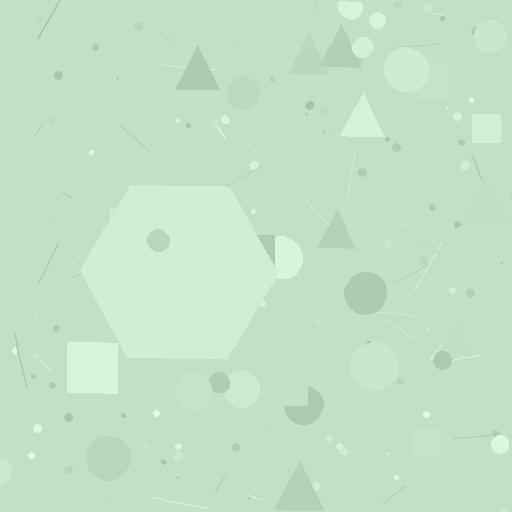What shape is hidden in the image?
A hexagon is hidden in the image.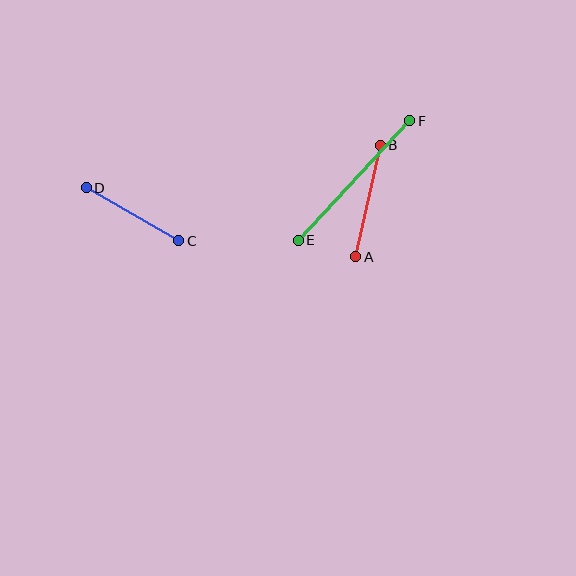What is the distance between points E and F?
The distance is approximately 163 pixels.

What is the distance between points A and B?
The distance is approximately 114 pixels.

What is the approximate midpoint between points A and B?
The midpoint is at approximately (368, 201) pixels.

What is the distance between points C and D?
The distance is approximately 107 pixels.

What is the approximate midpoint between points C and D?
The midpoint is at approximately (133, 214) pixels.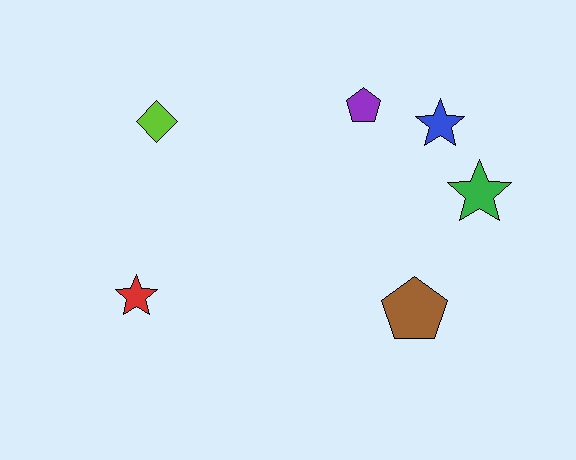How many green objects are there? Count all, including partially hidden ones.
There is 1 green object.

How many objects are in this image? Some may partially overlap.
There are 6 objects.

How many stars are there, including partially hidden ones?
There are 3 stars.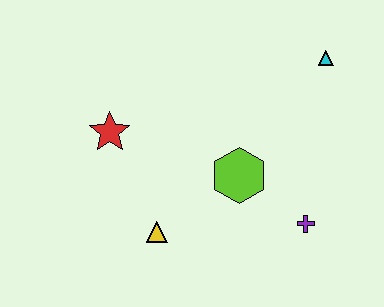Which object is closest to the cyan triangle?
The lime hexagon is closest to the cyan triangle.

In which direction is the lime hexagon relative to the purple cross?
The lime hexagon is to the left of the purple cross.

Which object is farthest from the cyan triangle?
The yellow triangle is farthest from the cyan triangle.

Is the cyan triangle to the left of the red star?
No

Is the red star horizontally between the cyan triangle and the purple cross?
No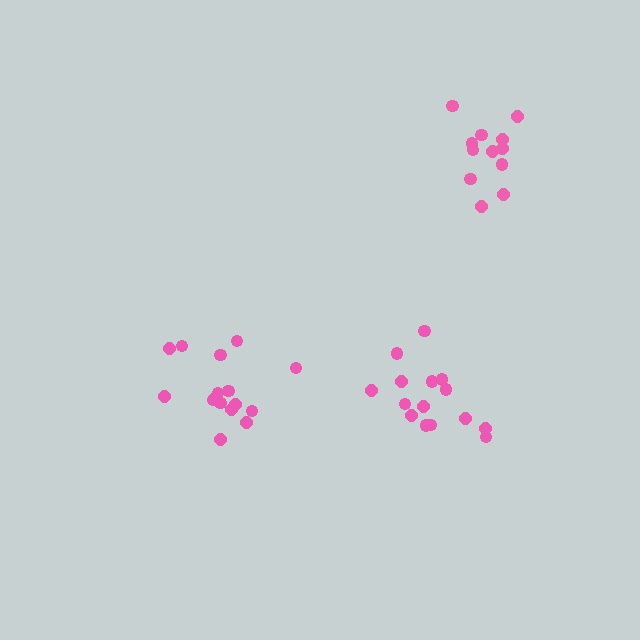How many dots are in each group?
Group 1: 16 dots, Group 2: 12 dots, Group 3: 15 dots (43 total).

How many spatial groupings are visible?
There are 3 spatial groupings.